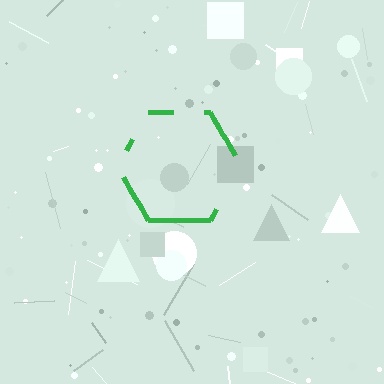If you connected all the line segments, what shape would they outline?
They would outline a hexagon.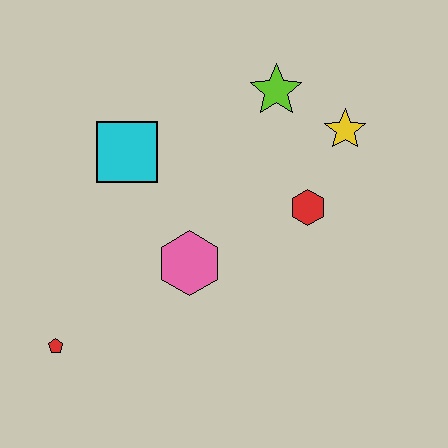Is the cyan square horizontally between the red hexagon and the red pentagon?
Yes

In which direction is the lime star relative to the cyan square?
The lime star is to the right of the cyan square.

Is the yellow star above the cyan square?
Yes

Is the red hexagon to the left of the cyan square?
No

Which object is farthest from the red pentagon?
The yellow star is farthest from the red pentagon.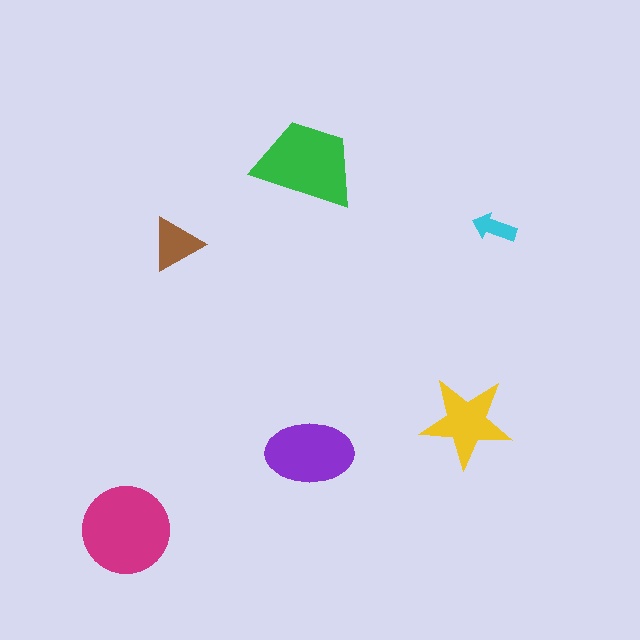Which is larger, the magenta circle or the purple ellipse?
The magenta circle.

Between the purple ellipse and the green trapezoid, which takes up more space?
The green trapezoid.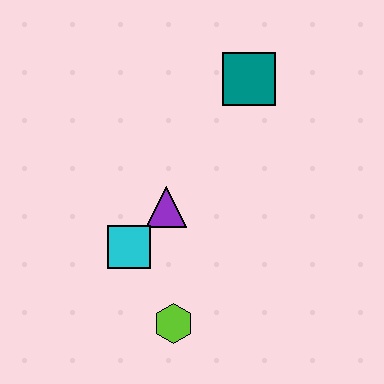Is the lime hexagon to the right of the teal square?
No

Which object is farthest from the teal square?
The lime hexagon is farthest from the teal square.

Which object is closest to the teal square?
The purple triangle is closest to the teal square.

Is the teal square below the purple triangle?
No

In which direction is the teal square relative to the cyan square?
The teal square is above the cyan square.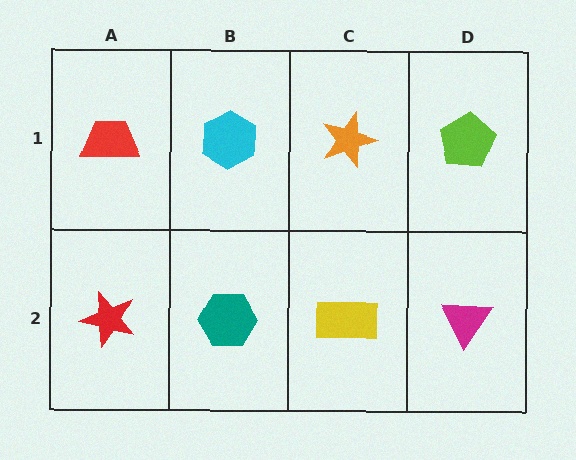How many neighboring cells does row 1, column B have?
3.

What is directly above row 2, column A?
A red trapezoid.